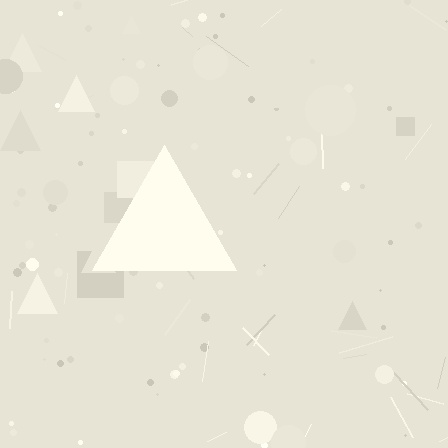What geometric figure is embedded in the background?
A triangle is embedded in the background.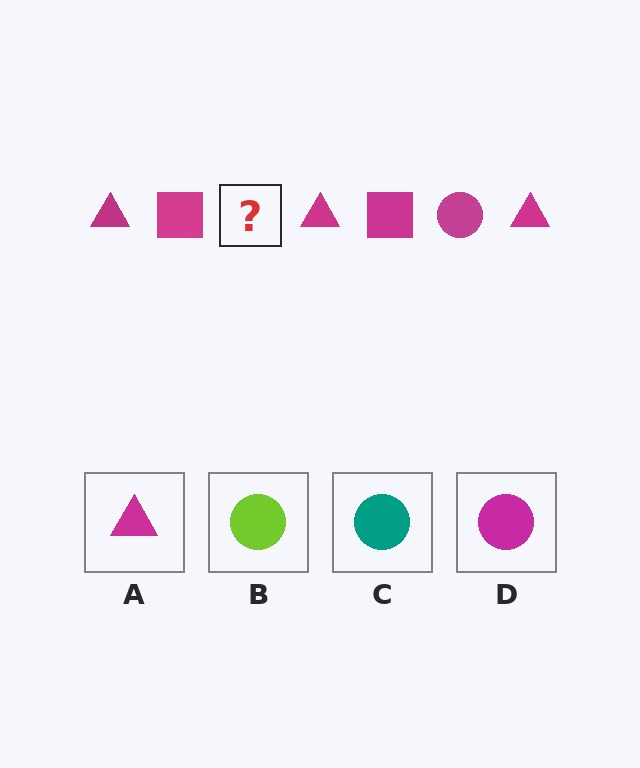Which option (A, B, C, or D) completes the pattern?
D.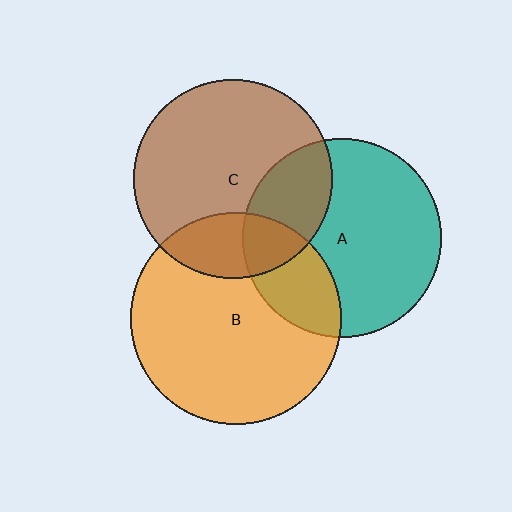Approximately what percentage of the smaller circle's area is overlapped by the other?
Approximately 25%.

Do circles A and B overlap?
Yes.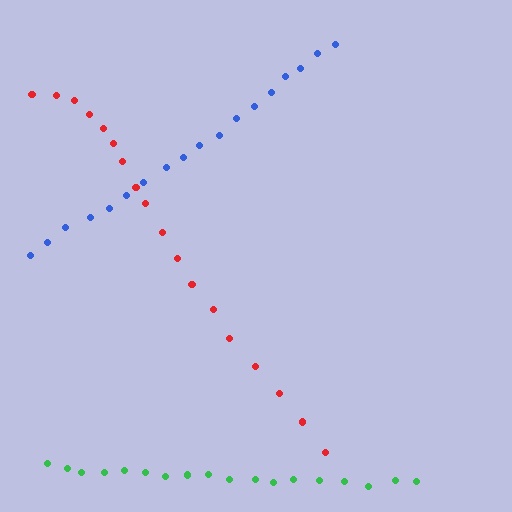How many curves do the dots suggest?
There are 3 distinct paths.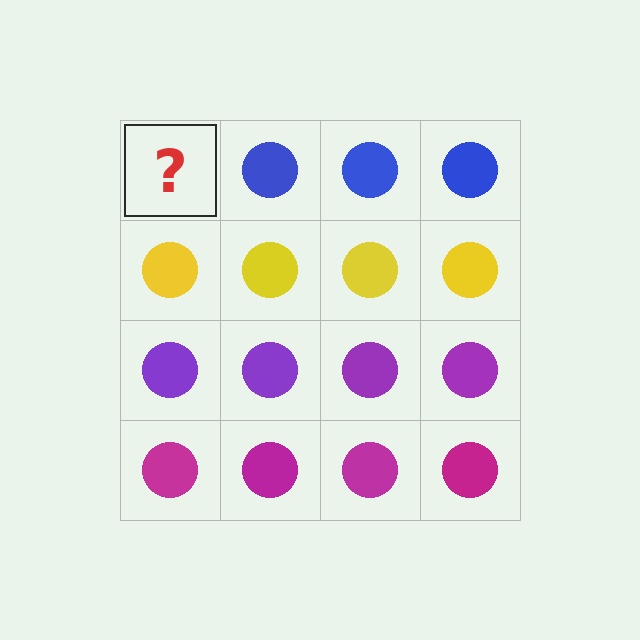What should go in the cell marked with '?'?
The missing cell should contain a blue circle.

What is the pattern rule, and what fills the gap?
The rule is that each row has a consistent color. The gap should be filled with a blue circle.